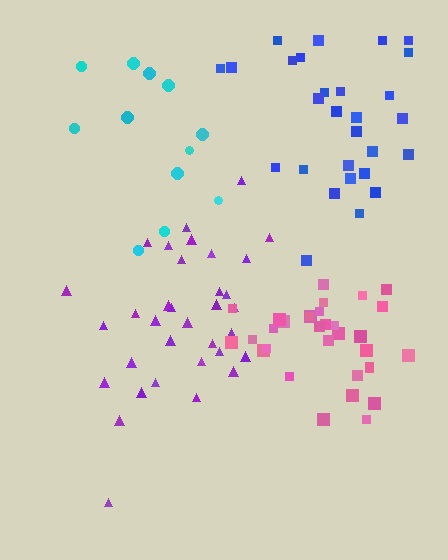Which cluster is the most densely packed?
Pink.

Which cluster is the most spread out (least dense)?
Cyan.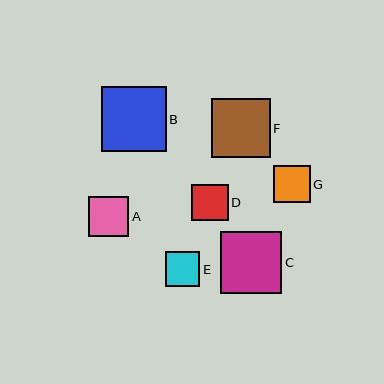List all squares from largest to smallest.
From largest to smallest: B, C, F, A, G, D, E.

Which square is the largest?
Square B is the largest with a size of approximately 65 pixels.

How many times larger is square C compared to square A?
Square C is approximately 1.5 times the size of square A.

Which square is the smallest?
Square E is the smallest with a size of approximately 35 pixels.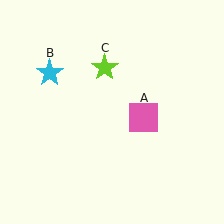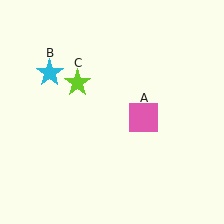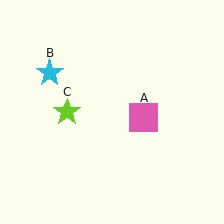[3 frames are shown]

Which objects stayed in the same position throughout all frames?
Pink square (object A) and cyan star (object B) remained stationary.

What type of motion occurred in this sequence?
The lime star (object C) rotated counterclockwise around the center of the scene.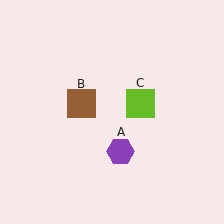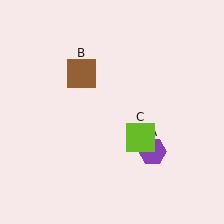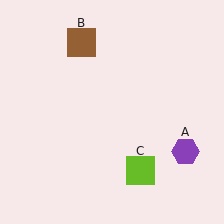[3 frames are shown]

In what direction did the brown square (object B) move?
The brown square (object B) moved up.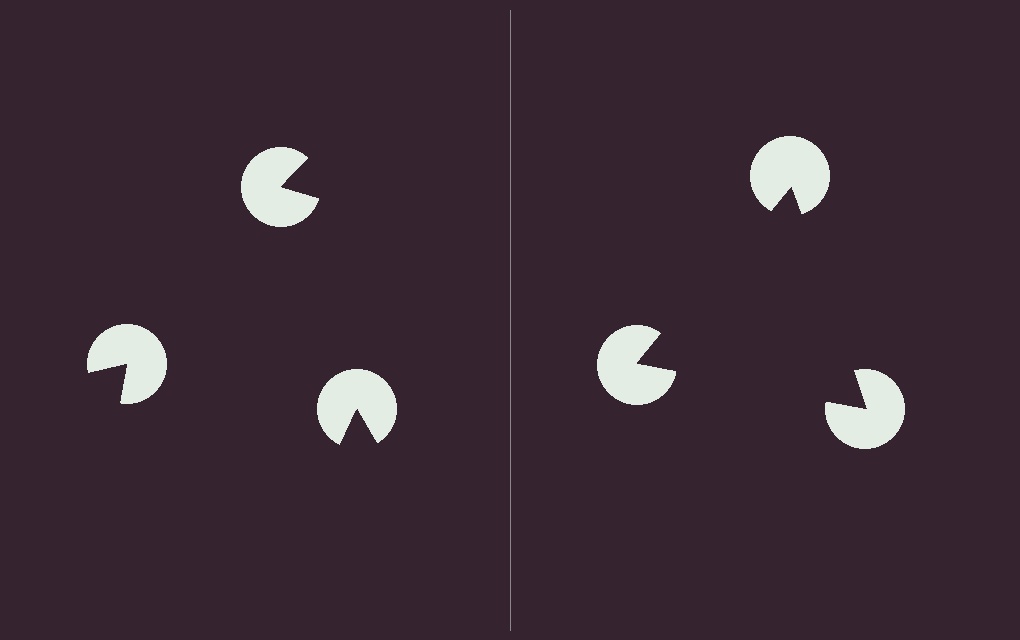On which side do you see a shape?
An illusory triangle appears on the right side. On the left side the wedge cuts are rotated, so no coherent shape forms.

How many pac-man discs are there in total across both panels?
6 — 3 on each side.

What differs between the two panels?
The pac-man discs are positioned identically on both sides; only the wedge orientations differ. On the right they align to a triangle; on the left they are misaligned.